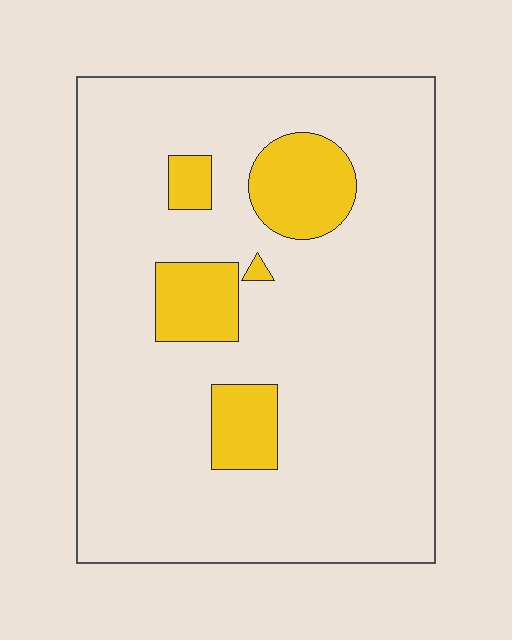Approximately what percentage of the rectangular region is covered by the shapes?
Approximately 15%.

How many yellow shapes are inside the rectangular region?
5.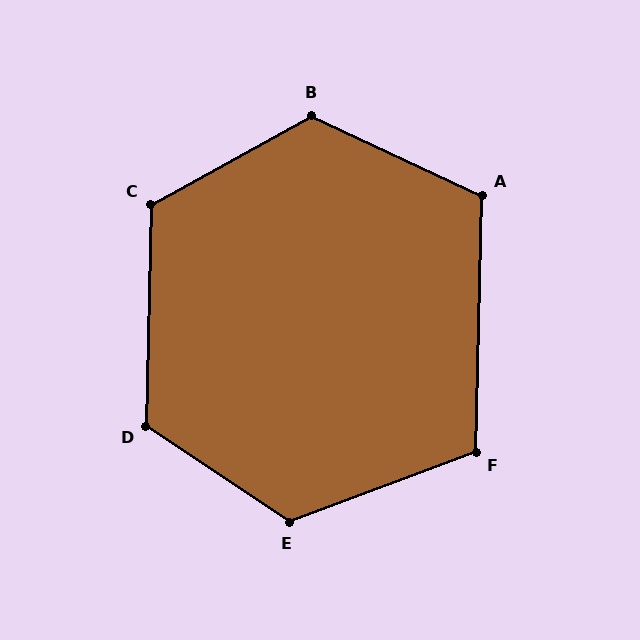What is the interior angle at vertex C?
Approximately 120 degrees (obtuse).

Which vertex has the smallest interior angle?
F, at approximately 112 degrees.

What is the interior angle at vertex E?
Approximately 126 degrees (obtuse).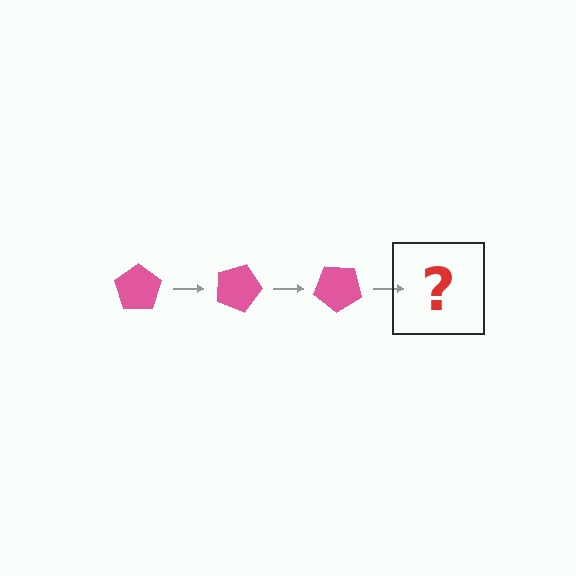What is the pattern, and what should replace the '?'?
The pattern is that the pentagon rotates 20 degrees each step. The '?' should be a pink pentagon rotated 60 degrees.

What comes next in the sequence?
The next element should be a pink pentagon rotated 60 degrees.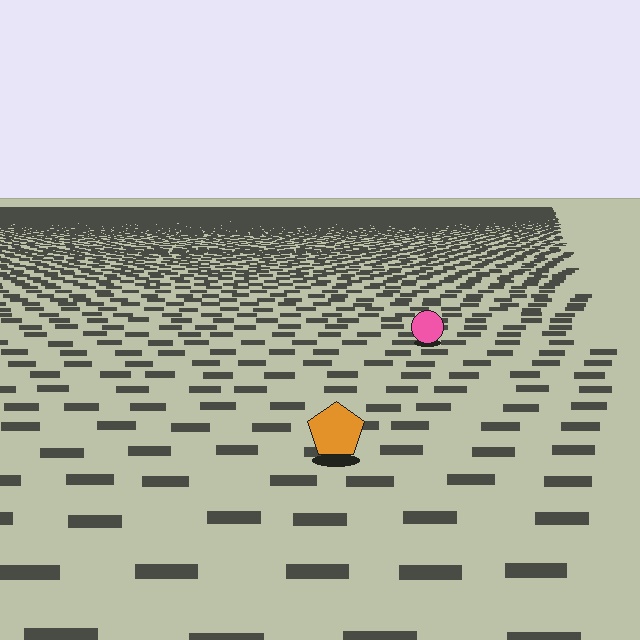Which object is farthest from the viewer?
The pink circle is farthest from the viewer. It appears smaller and the ground texture around it is denser.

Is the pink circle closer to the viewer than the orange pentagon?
No. The orange pentagon is closer — you can tell from the texture gradient: the ground texture is coarser near it.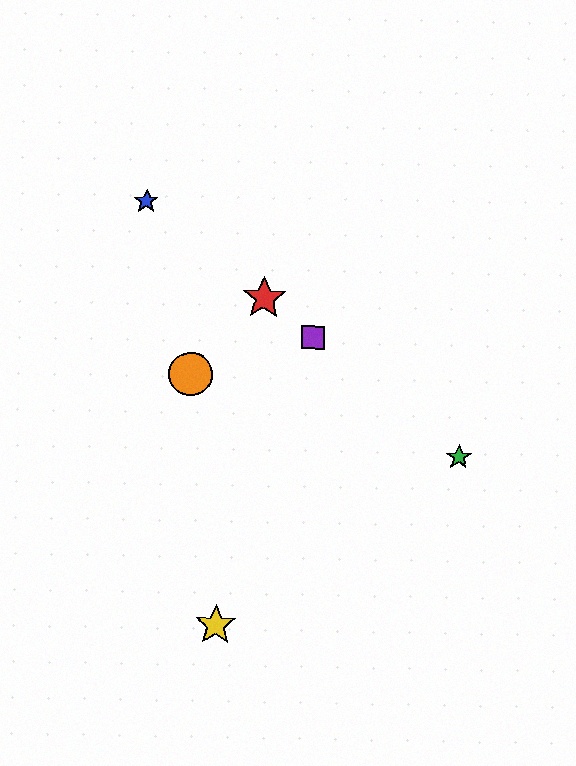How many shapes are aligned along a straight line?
4 shapes (the red star, the blue star, the green star, the purple square) are aligned along a straight line.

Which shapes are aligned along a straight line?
The red star, the blue star, the green star, the purple square are aligned along a straight line.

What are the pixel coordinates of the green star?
The green star is at (459, 457).